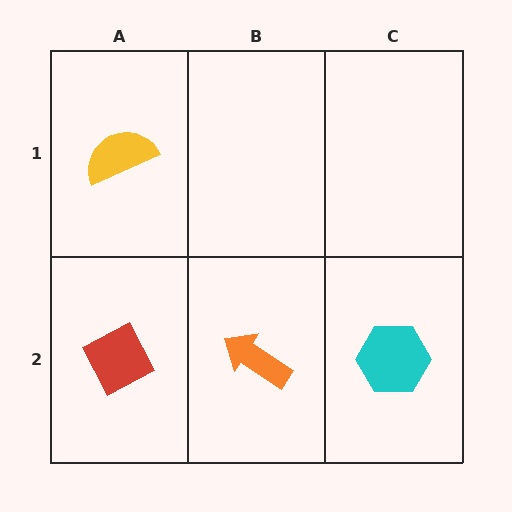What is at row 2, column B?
An orange arrow.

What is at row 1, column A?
A yellow semicircle.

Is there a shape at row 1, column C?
No, that cell is empty.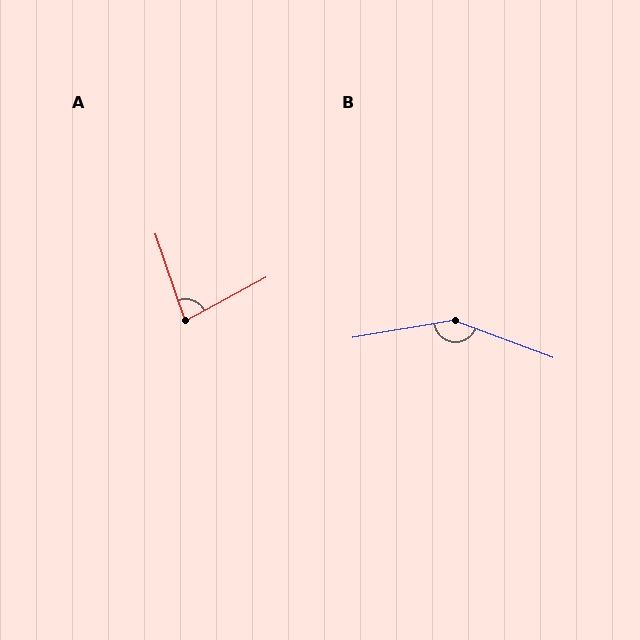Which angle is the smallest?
A, at approximately 81 degrees.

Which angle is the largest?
B, at approximately 150 degrees.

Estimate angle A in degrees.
Approximately 81 degrees.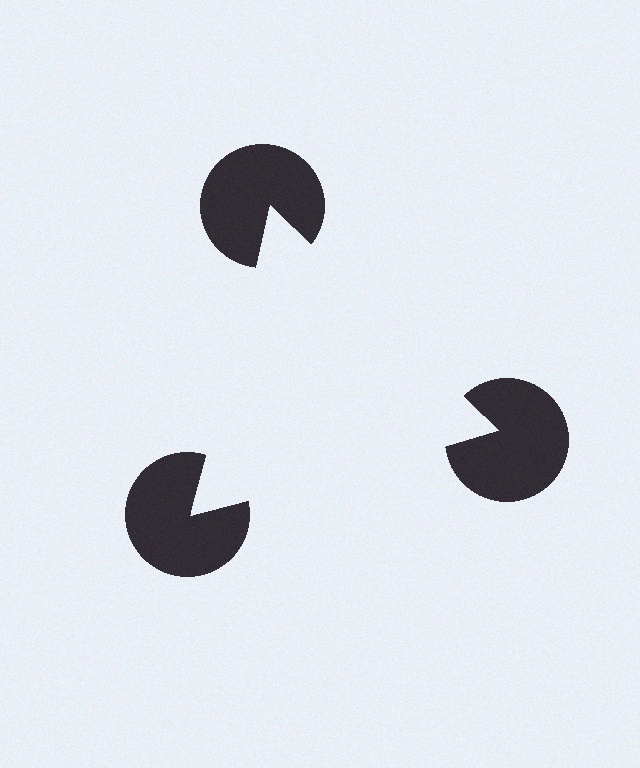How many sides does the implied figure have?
3 sides.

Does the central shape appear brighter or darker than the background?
It typically appears slightly brighter than the background, even though no actual brightness change is drawn.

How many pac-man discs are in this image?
There are 3 — one at each vertex of the illusory triangle.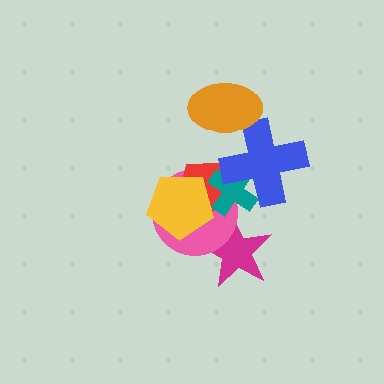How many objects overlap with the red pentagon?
4 objects overlap with the red pentagon.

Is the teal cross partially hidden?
Yes, it is partially covered by another shape.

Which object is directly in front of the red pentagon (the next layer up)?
The yellow pentagon is directly in front of the red pentagon.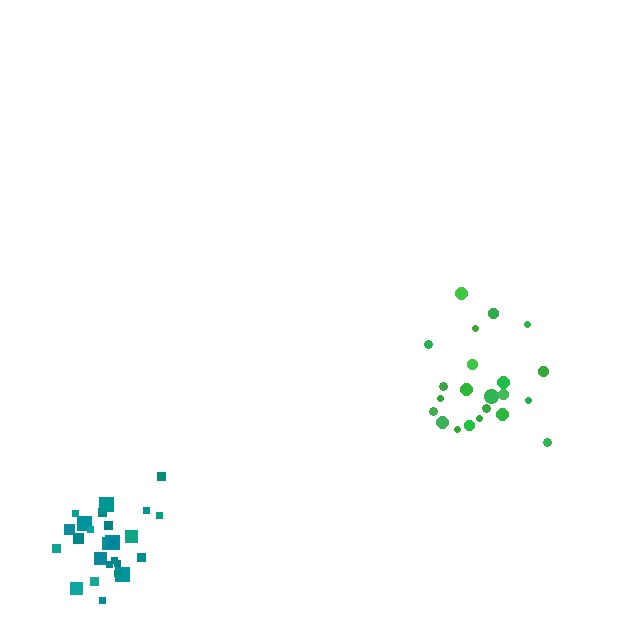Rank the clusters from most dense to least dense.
teal, green.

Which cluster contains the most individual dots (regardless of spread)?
Teal (27).